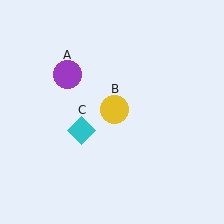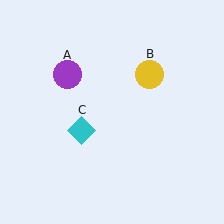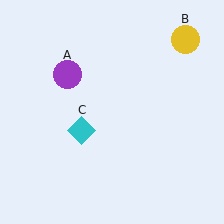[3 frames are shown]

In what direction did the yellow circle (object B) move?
The yellow circle (object B) moved up and to the right.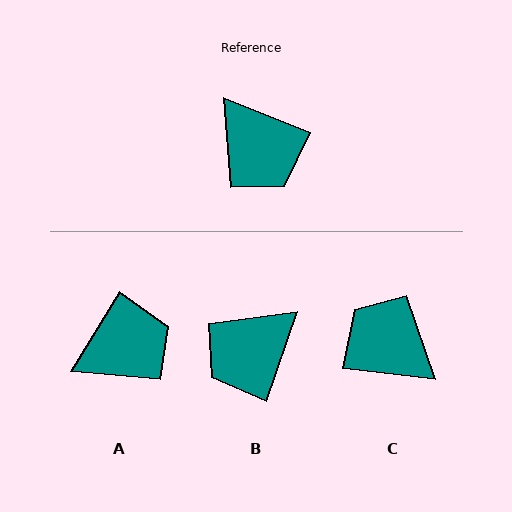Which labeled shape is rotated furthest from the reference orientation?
C, about 165 degrees away.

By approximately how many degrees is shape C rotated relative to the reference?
Approximately 165 degrees clockwise.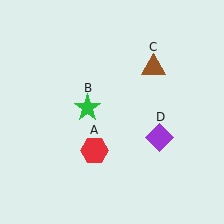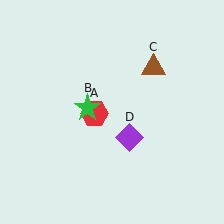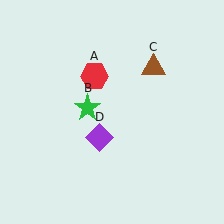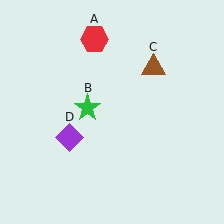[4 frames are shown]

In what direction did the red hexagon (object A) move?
The red hexagon (object A) moved up.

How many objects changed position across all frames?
2 objects changed position: red hexagon (object A), purple diamond (object D).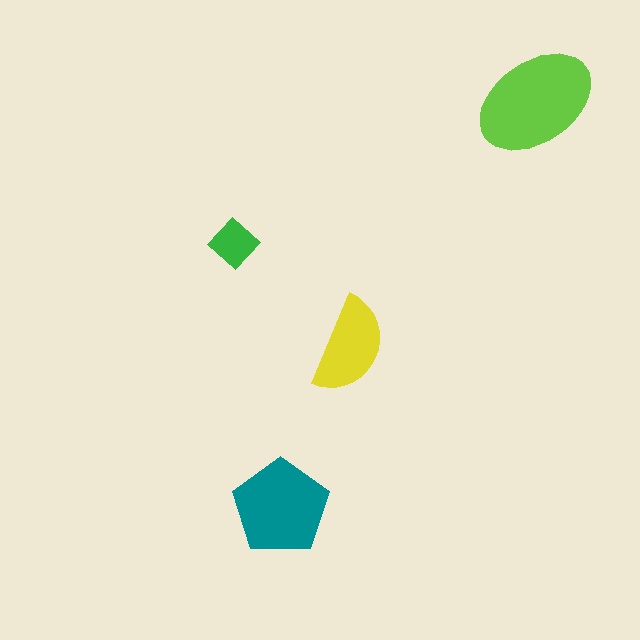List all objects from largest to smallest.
The lime ellipse, the teal pentagon, the yellow semicircle, the green diamond.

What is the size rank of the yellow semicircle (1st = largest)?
3rd.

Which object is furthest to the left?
The green diamond is leftmost.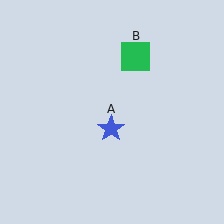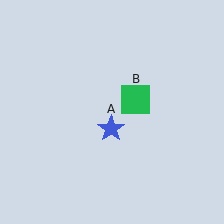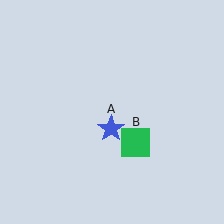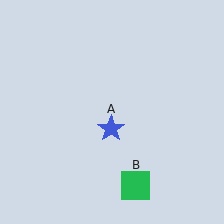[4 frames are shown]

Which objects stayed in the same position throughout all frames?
Blue star (object A) remained stationary.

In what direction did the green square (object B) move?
The green square (object B) moved down.